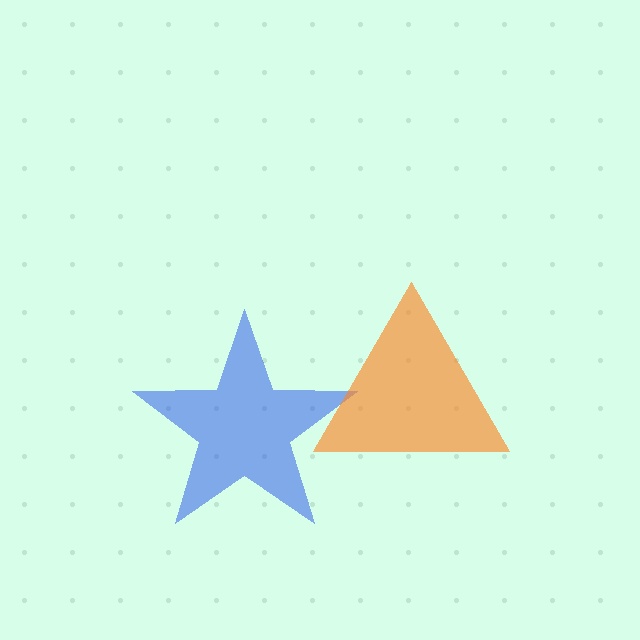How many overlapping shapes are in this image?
There are 2 overlapping shapes in the image.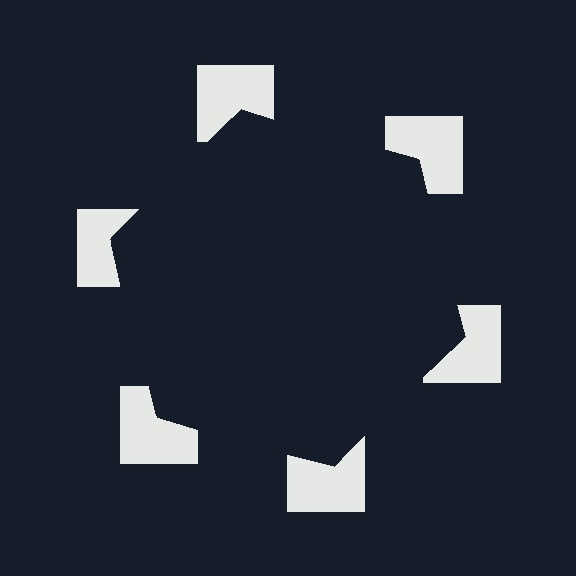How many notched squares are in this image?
There are 6 — one at each vertex of the illusory hexagon.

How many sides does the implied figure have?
6 sides.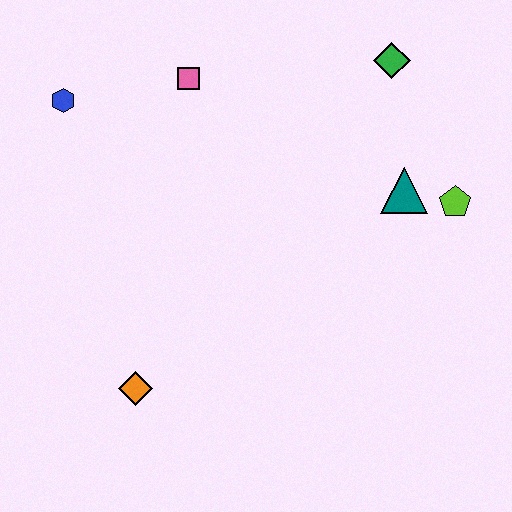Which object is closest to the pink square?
The blue hexagon is closest to the pink square.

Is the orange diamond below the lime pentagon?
Yes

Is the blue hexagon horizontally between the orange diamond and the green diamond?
No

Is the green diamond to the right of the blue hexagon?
Yes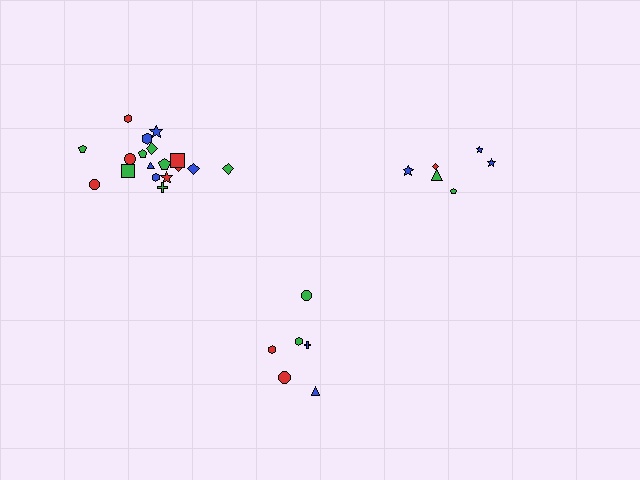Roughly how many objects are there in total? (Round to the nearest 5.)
Roughly 30 objects in total.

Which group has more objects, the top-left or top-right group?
The top-left group.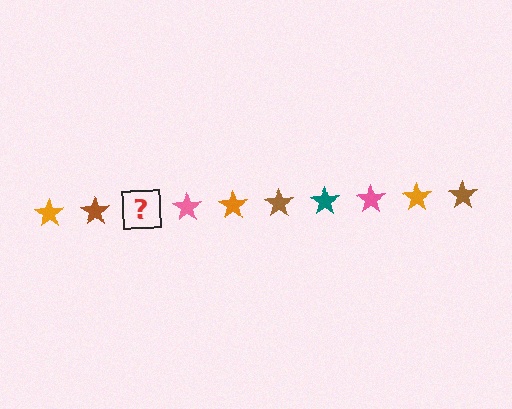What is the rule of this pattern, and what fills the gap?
The rule is that the pattern cycles through orange, brown, teal, pink stars. The gap should be filled with a teal star.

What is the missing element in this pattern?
The missing element is a teal star.